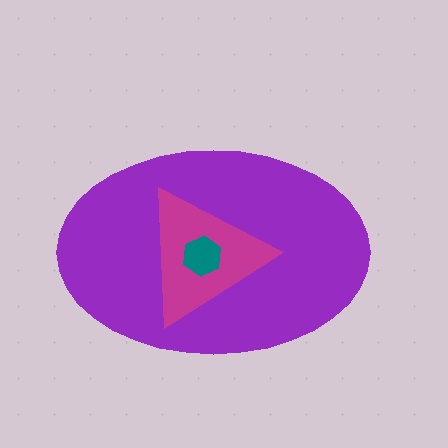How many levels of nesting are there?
3.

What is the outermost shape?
The purple ellipse.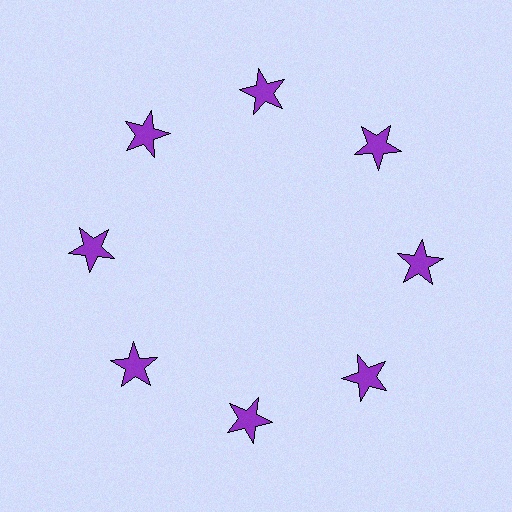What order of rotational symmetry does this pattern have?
This pattern has 8-fold rotational symmetry.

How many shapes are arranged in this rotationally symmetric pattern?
There are 8 shapes, arranged in 8 groups of 1.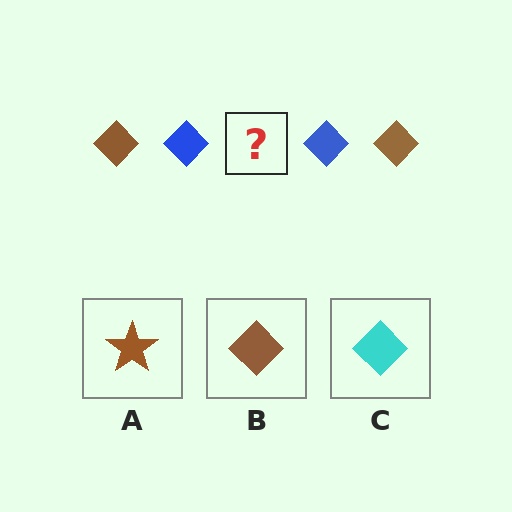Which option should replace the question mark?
Option B.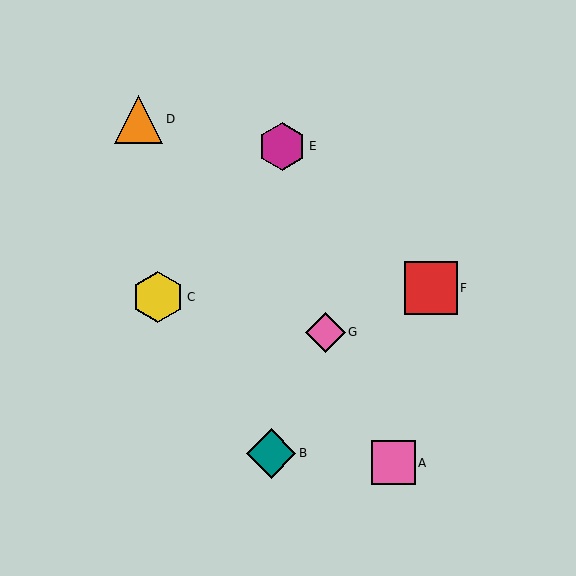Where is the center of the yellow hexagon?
The center of the yellow hexagon is at (158, 297).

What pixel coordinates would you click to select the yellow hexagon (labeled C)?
Click at (158, 297) to select the yellow hexagon C.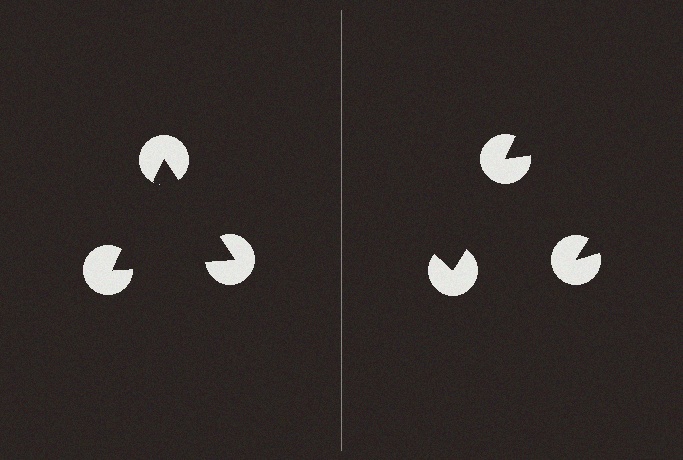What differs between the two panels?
The pac-man discs are positioned identically on both sides; only the wedge orientations differ. On the left they align to a triangle; on the right they are misaligned.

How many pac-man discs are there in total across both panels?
6 — 3 on each side.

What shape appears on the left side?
An illusory triangle.